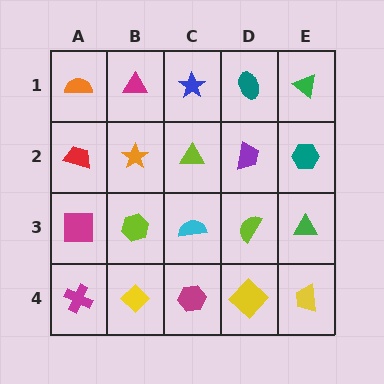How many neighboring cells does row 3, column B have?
4.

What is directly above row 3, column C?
A lime triangle.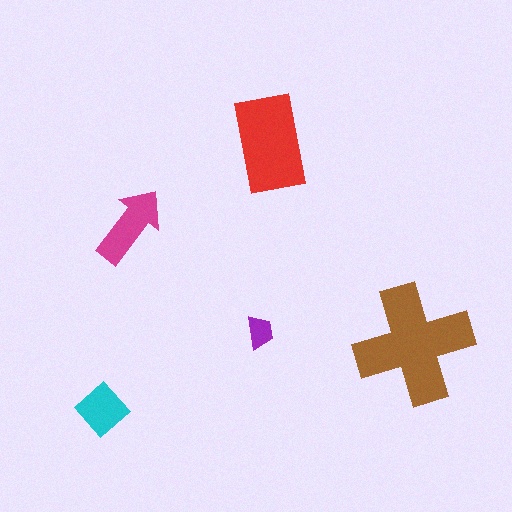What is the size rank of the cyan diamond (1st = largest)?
4th.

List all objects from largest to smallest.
The brown cross, the red rectangle, the magenta arrow, the cyan diamond, the purple trapezoid.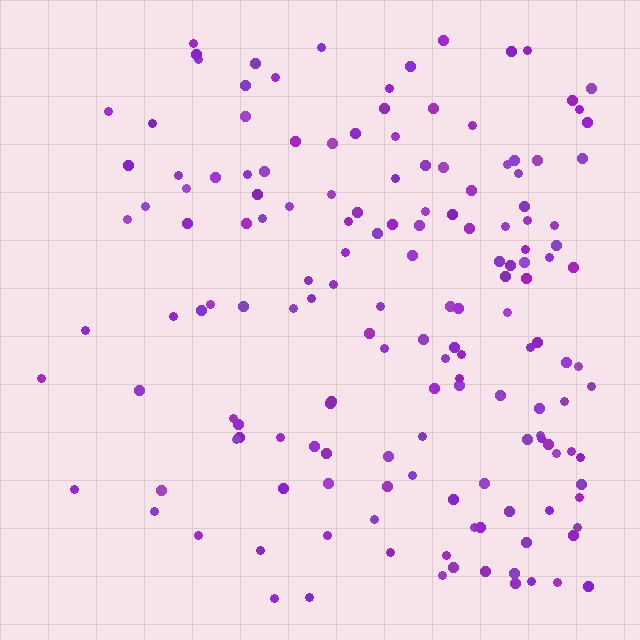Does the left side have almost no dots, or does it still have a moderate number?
Still a moderate number, just noticeably fewer than the right.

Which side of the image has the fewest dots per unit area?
The left.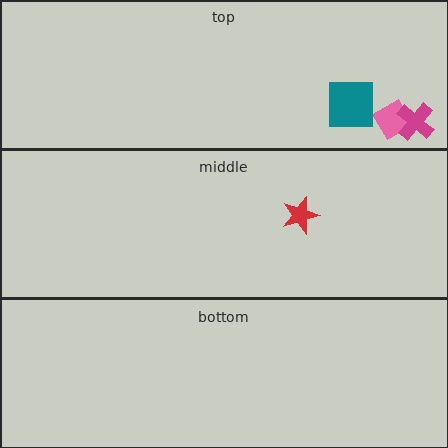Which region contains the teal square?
The top region.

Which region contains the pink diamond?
The top region.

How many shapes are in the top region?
3.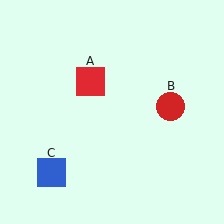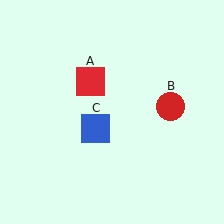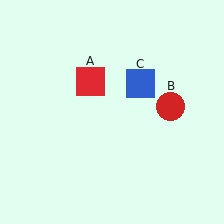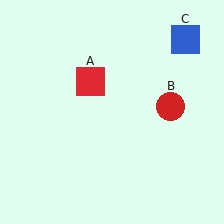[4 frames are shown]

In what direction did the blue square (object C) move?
The blue square (object C) moved up and to the right.